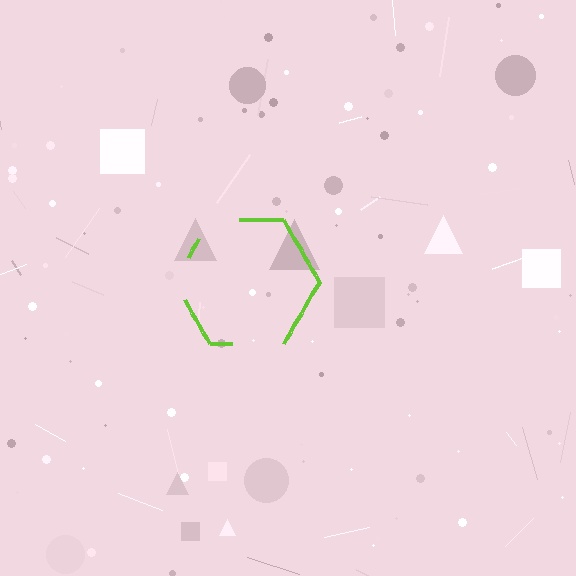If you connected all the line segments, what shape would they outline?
They would outline a hexagon.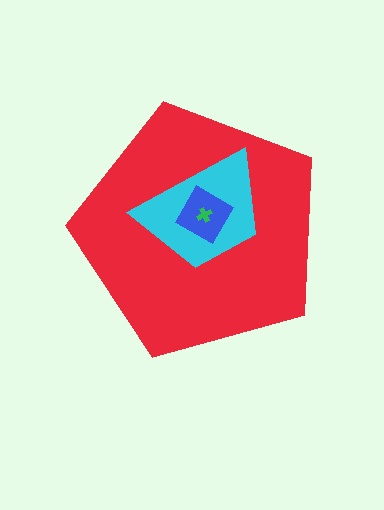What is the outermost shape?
The red pentagon.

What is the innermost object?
The green cross.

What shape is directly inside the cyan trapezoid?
The blue diamond.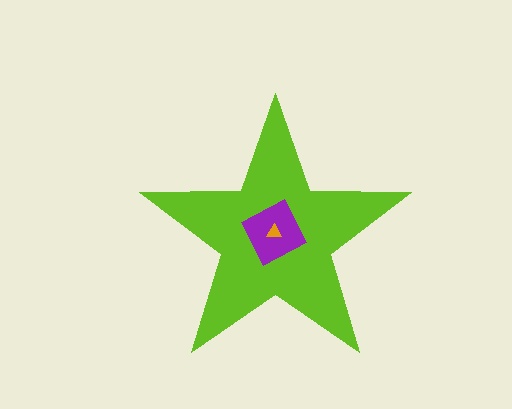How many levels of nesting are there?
3.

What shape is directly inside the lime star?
The purple diamond.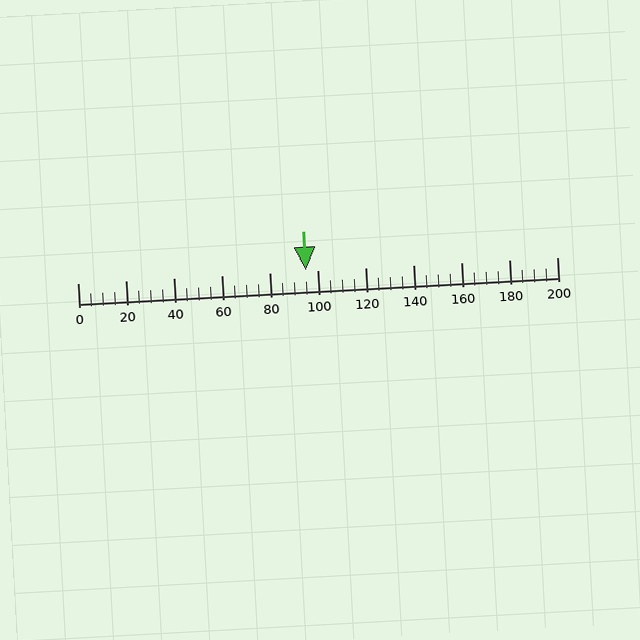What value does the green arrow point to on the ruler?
The green arrow points to approximately 95.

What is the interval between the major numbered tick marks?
The major tick marks are spaced 20 units apart.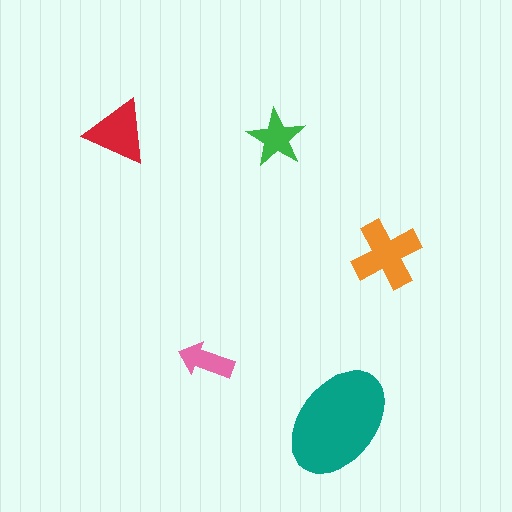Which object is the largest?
The teal ellipse.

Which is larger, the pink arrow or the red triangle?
The red triangle.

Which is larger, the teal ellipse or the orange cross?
The teal ellipse.